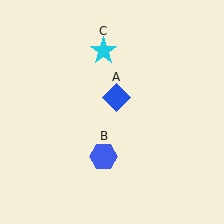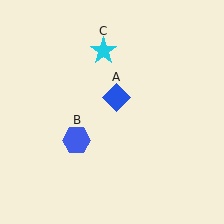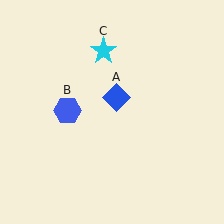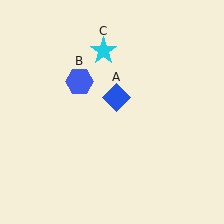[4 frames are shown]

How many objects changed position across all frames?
1 object changed position: blue hexagon (object B).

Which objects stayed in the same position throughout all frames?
Blue diamond (object A) and cyan star (object C) remained stationary.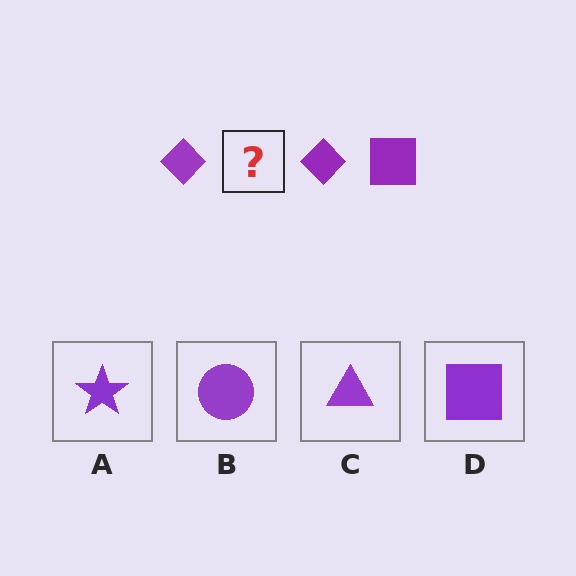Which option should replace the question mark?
Option D.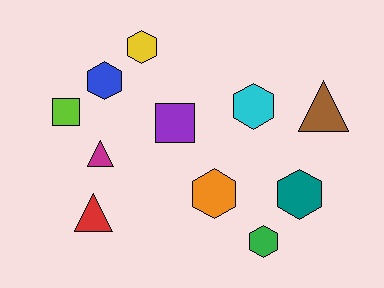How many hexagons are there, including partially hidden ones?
There are 6 hexagons.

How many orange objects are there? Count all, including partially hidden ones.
There is 1 orange object.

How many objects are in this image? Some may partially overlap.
There are 11 objects.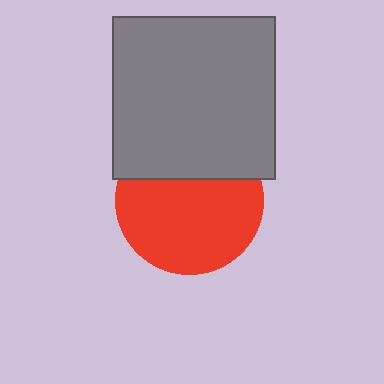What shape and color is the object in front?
The object in front is a gray square.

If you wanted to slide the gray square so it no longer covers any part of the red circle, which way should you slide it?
Slide it up — that is the most direct way to separate the two shapes.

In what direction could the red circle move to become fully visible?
The red circle could move down. That would shift it out from behind the gray square entirely.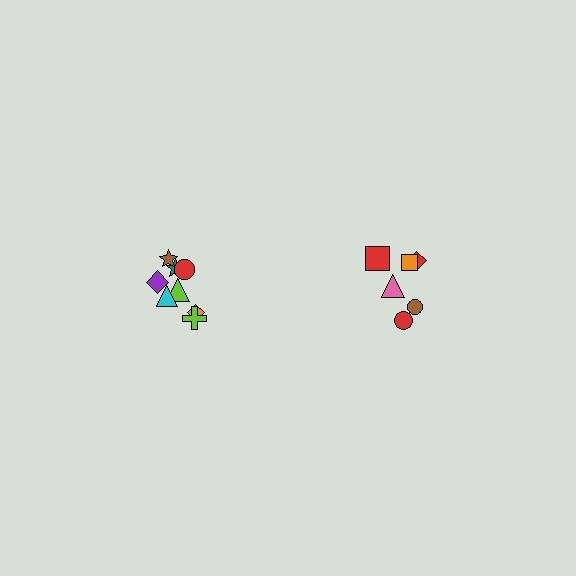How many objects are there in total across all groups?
There are 14 objects.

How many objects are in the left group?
There are 8 objects.